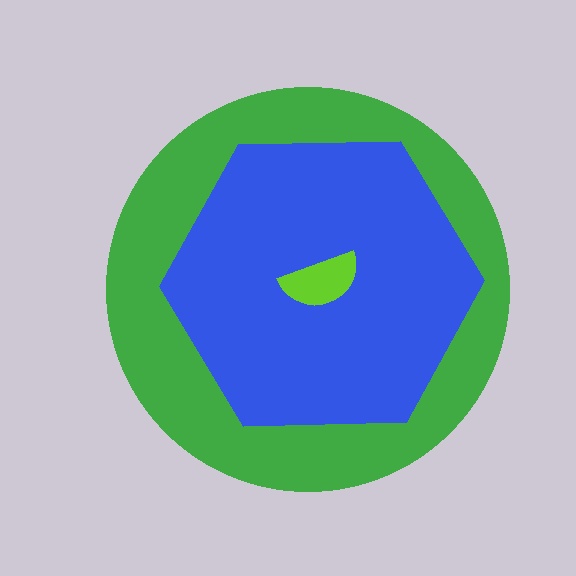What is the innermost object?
The lime semicircle.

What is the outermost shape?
The green circle.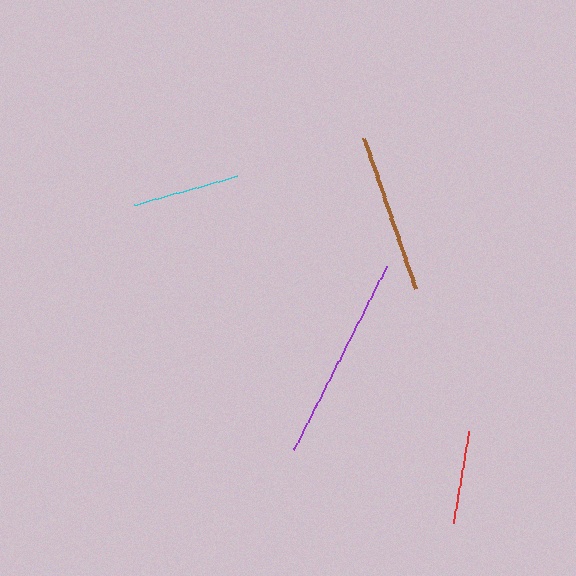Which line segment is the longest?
The purple line is the longest at approximately 206 pixels.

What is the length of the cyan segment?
The cyan segment is approximately 108 pixels long.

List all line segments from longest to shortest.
From longest to shortest: purple, brown, cyan, red.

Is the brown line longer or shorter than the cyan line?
The brown line is longer than the cyan line.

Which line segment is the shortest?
The red line is the shortest at approximately 93 pixels.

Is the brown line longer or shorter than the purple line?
The purple line is longer than the brown line.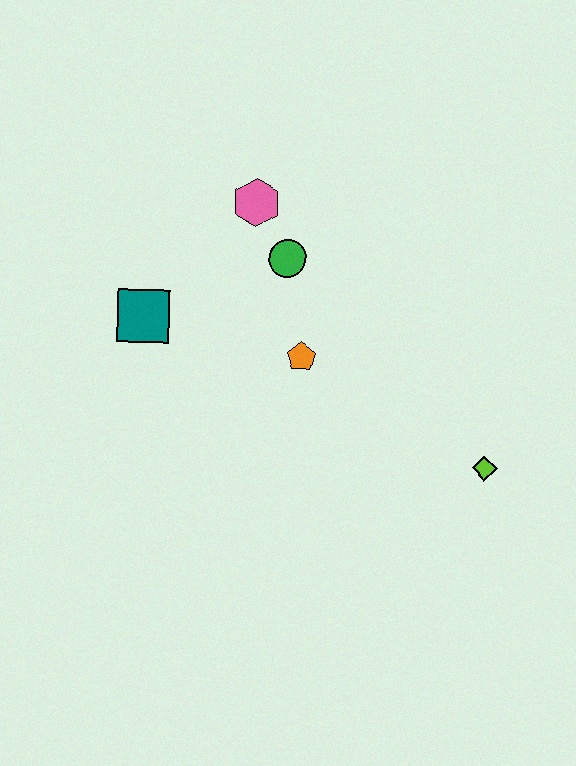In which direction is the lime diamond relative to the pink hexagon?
The lime diamond is below the pink hexagon.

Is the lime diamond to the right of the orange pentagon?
Yes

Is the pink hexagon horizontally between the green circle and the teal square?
Yes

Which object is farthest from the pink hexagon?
The lime diamond is farthest from the pink hexagon.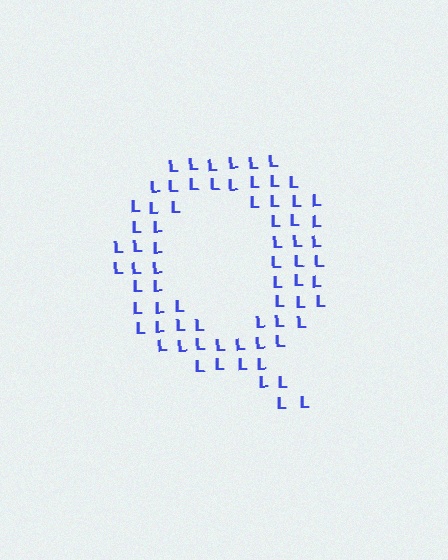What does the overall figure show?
The overall figure shows the letter Q.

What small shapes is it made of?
It is made of small letter L's.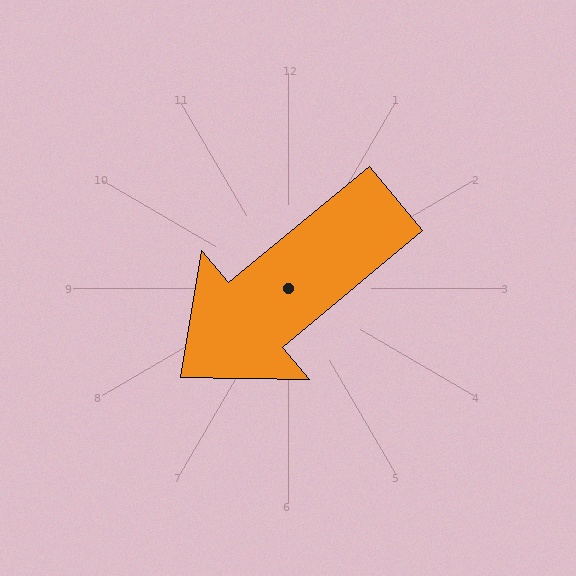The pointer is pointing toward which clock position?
Roughly 8 o'clock.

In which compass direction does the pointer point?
Southwest.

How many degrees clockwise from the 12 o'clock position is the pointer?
Approximately 230 degrees.